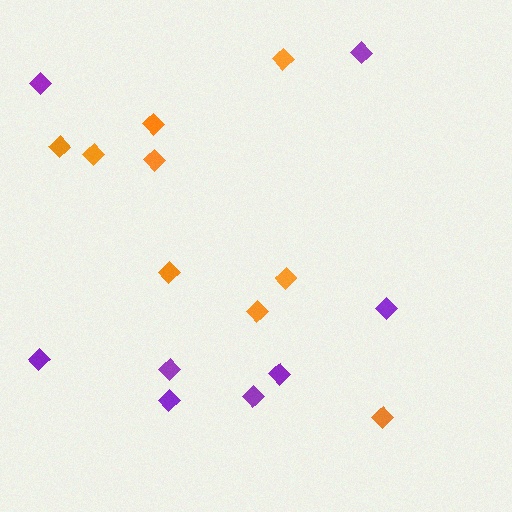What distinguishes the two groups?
There are 2 groups: one group of orange diamonds (9) and one group of purple diamonds (8).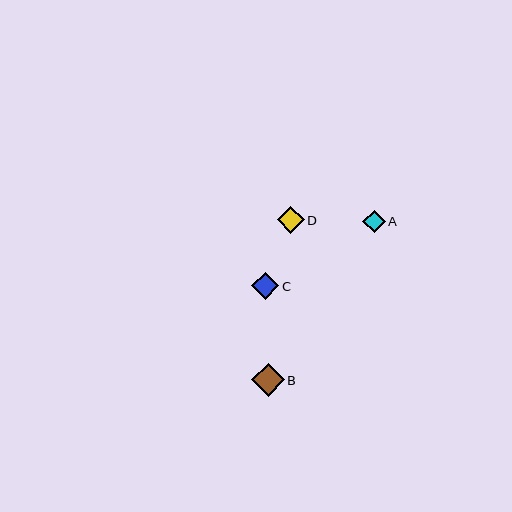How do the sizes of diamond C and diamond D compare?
Diamond C and diamond D are approximately the same size.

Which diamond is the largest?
Diamond B is the largest with a size of approximately 33 pixels.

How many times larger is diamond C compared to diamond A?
Diamond C is approximately 1.2 times the size of diamond A.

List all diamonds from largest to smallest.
From largest to smallest: B, C, D, A.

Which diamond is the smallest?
Diamond A is the smallest with a size of approximately 22 pixels.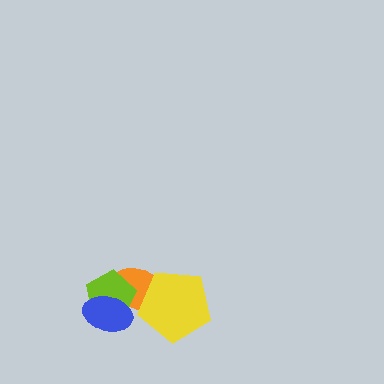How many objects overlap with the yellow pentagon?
1 object overlaps with the yellow pentagon.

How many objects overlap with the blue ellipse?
2 objects overlap with the blue ellipse.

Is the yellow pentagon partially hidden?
No, no other shape covers it.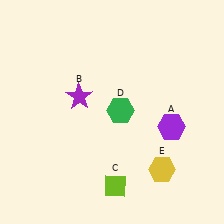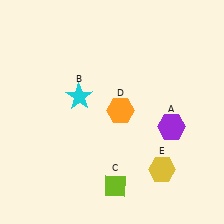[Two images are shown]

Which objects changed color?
B changed from purple to cyan. D changed from green to orange.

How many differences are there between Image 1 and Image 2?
There are 2 differences between the two images.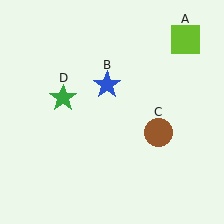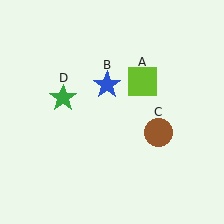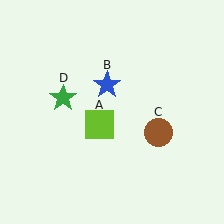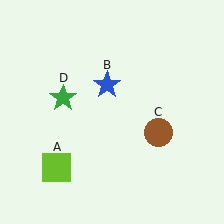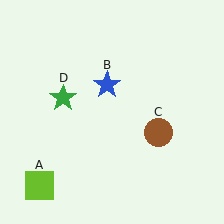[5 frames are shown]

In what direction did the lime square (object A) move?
The lime square (object A) moved down and to the left.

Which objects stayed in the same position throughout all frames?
Blue star (object B) and brown circle (object C) and green star (object D) remained stationary.